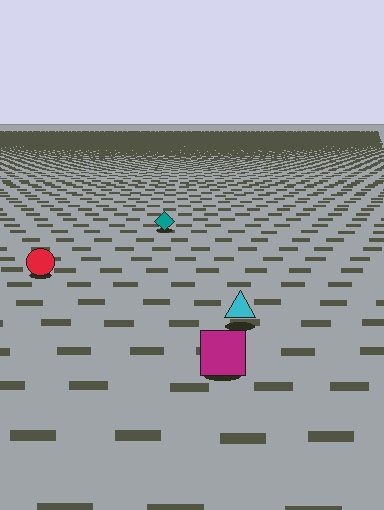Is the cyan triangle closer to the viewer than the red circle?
Yes. The cyan triangle is closer — you can tell from the texture gradient: the ground texture is coarser near it.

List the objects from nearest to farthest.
From nearest to farthest: the magenta square, the cyan triangle, the red circle, the teal diamond.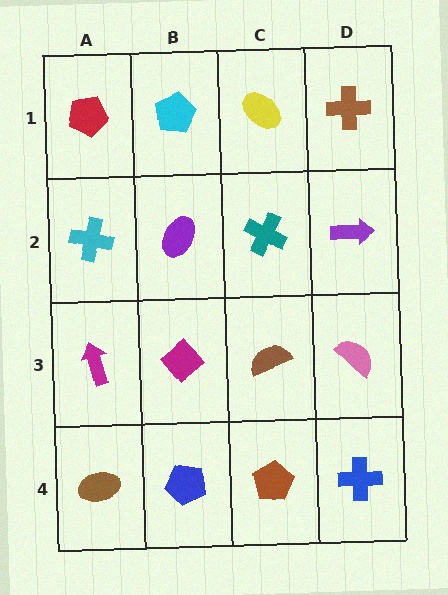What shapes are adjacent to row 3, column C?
A teal cross (row 2, column C), a brown pentagon (row 4, column C), a magenta diamond (row 3, column B), a pink semicircle (row 3, column D).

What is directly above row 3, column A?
A cyan cross.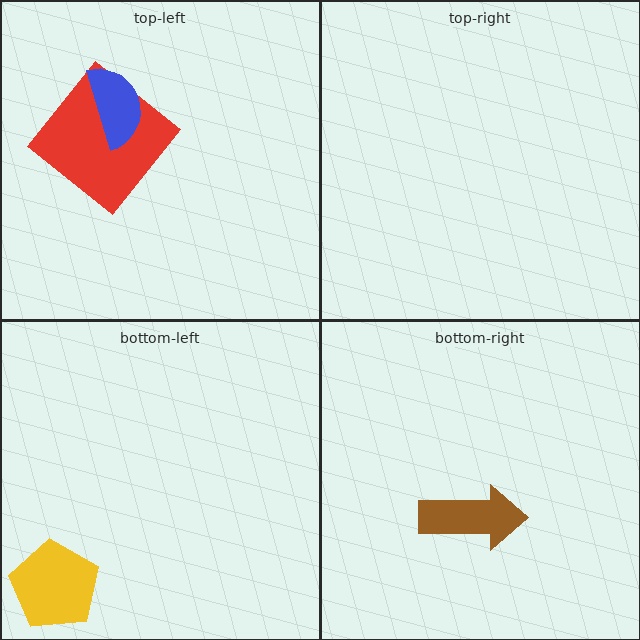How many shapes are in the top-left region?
2.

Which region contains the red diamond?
The top-left region.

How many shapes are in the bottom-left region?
1.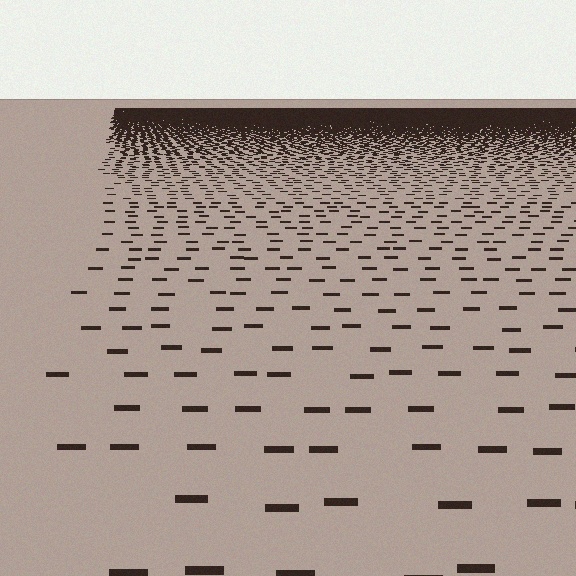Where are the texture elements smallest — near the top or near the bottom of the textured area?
Near the top.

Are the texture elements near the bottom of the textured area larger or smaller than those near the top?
Larger. Near the bottom, elements are closer to the viewer and appear at a bigger on-screen size.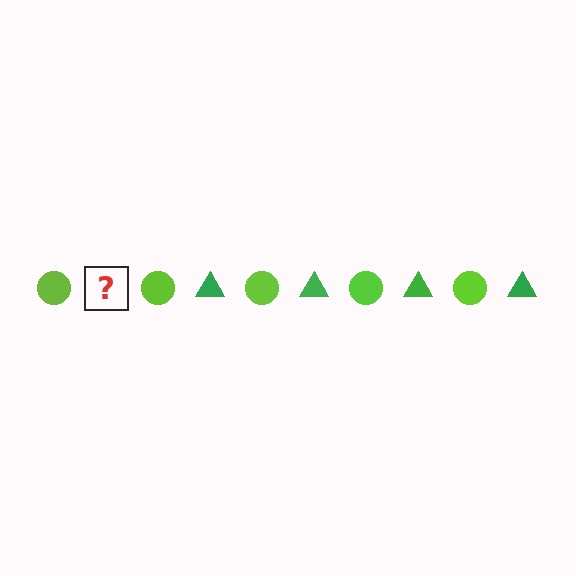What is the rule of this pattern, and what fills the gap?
The rule is that the pattern alternates between lime circle and green triangle. The gap should be filled with a green triangle.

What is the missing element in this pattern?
The missing element is a green triangle.